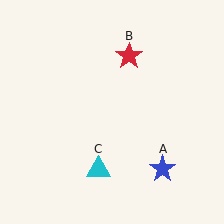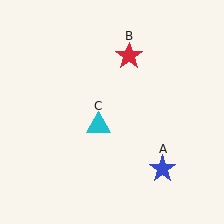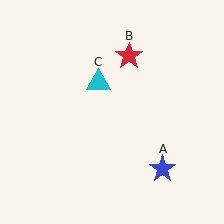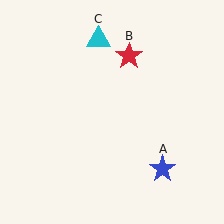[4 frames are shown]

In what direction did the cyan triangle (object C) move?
The cyan triangle (object C) moved up.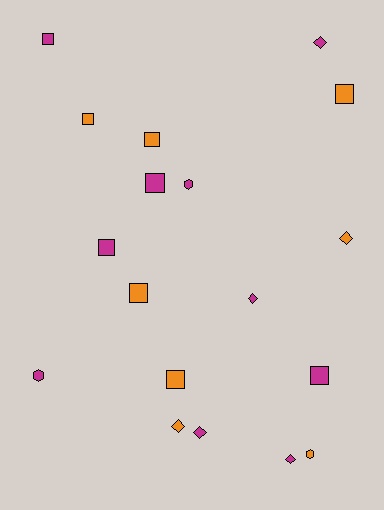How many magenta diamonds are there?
There are 4 magenta diamonds.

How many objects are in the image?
There are 18 objects.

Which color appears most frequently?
Magenta, with 10 objects.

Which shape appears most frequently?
Square, with 9 objects.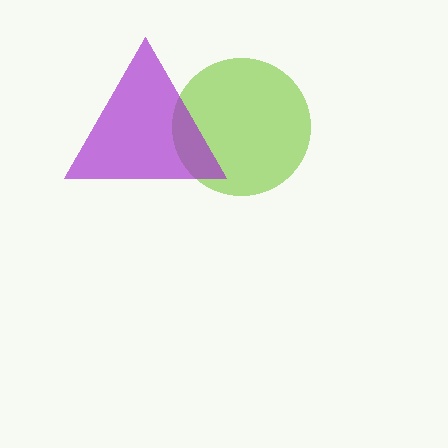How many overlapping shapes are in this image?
There are 2 overlapping shapes in the image.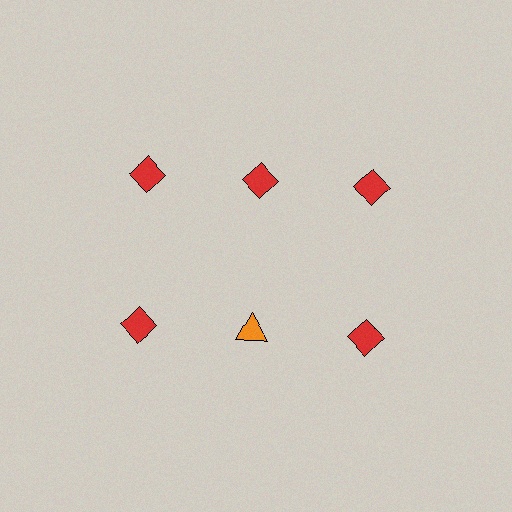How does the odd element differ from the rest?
It differs in both color (orange instead of red) and shape (triangle instead of diamond).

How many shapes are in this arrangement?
There are 6 shapes arranged in a grid pattern.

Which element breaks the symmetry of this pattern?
The orange triangle in the second row, second from left column breaks the symmetry. All other shapes are red diamonds.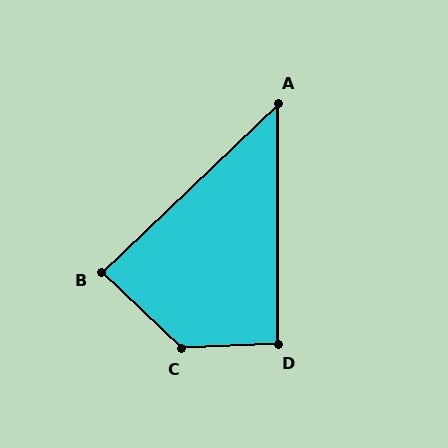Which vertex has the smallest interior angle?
A, at approximately 46 degrees.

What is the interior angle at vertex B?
Approximately 87 degrees (approximately right).